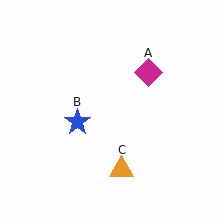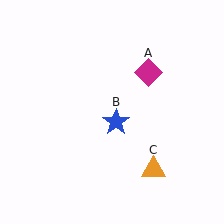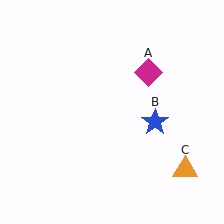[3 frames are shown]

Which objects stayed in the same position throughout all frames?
Magenta diamond (object A) remained stationary.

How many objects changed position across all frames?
2 objects changed position: blue star (object B), orange triangle (object C).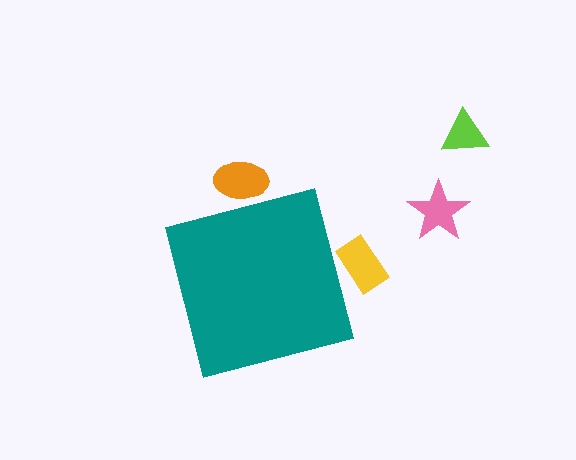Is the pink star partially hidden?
No, the pink star is fully visible.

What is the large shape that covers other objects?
A teal square.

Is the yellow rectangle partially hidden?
Yes, the yellow rectangle is partially hidden behind the teal square.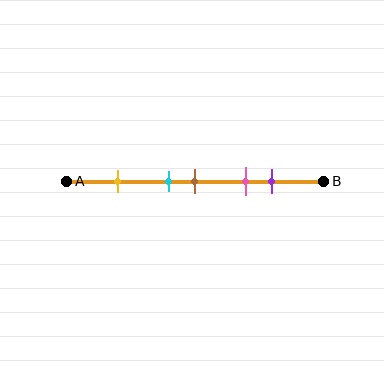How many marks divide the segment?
There are 5 marks dividing the segment.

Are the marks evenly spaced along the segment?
No, the marks are not evenly spaced.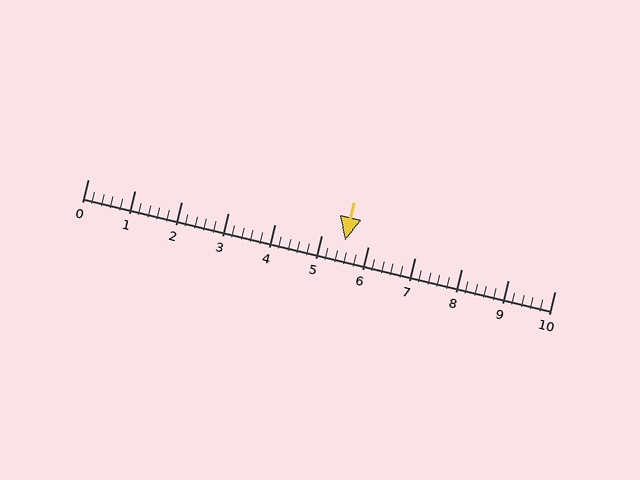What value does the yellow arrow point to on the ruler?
The yellow arrow points to approximately 5.5.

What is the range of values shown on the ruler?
The ruler shows values from 0 to 10.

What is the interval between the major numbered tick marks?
The major tick marks are spaced 1 units apart.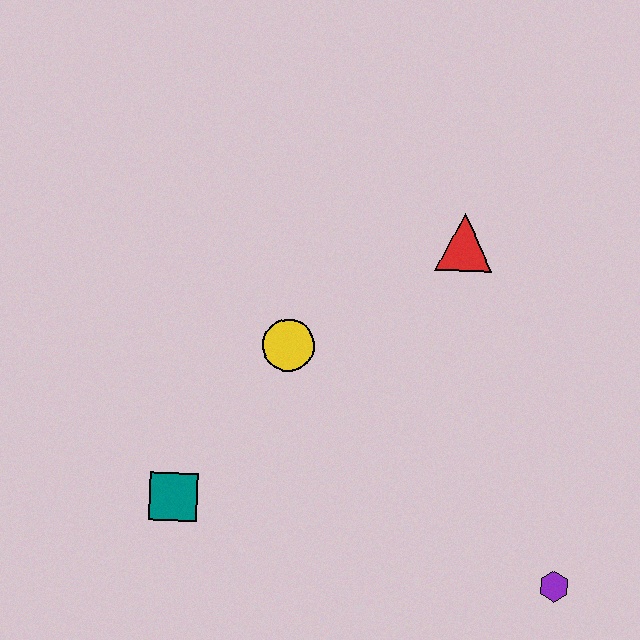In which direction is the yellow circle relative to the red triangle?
The yellow circle is to the left of the red triangle.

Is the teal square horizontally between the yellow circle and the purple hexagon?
No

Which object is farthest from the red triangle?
The teal square is farthest from the red triangle.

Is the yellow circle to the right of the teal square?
Yes